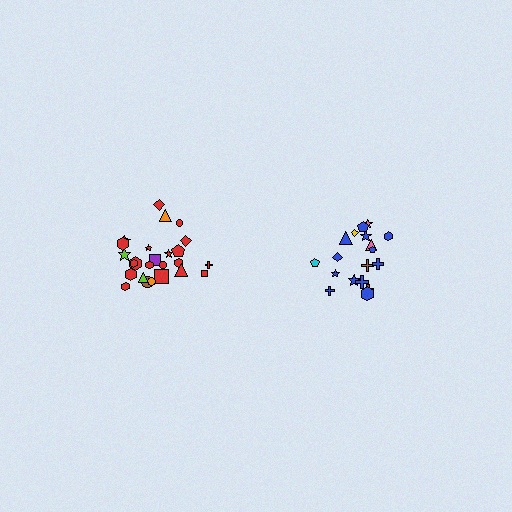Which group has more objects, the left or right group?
The left group.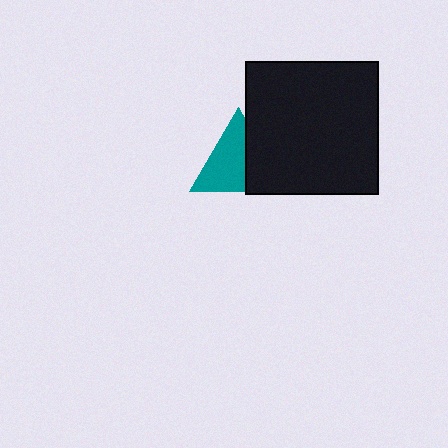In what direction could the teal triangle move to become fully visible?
The teal triangle could move left. That would shift it out from behind the black square entirely.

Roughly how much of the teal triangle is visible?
About half of it is visible (roughly 64%).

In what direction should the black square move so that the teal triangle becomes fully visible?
The black square should move right. That is the shortest direction to clear the overlap and leave the teal triangle fully visible.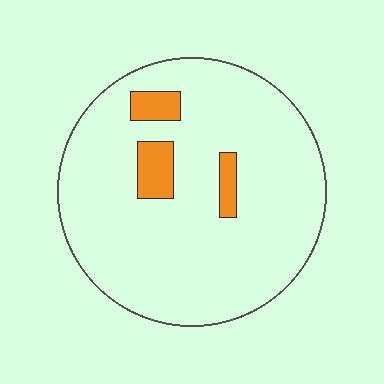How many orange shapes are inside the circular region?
3.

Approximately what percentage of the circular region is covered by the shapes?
Approximately 10%.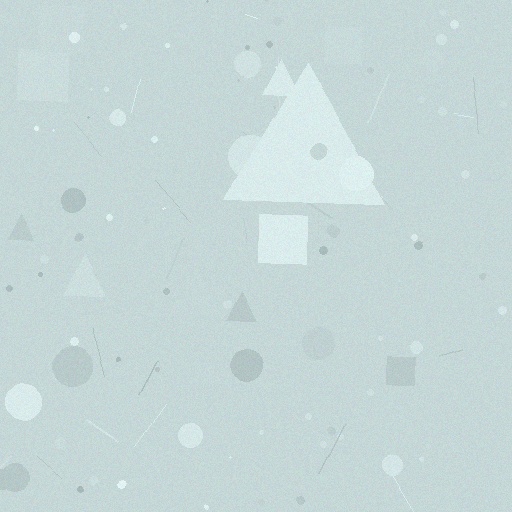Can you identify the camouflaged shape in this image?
The camouflaged shape is a triangle.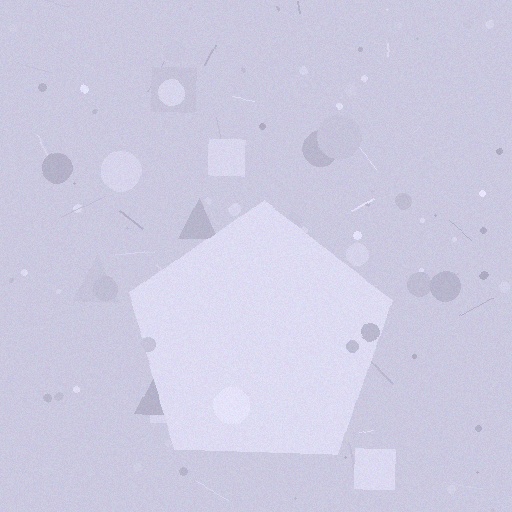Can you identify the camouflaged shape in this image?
The camouflaged shape is a pentagon.